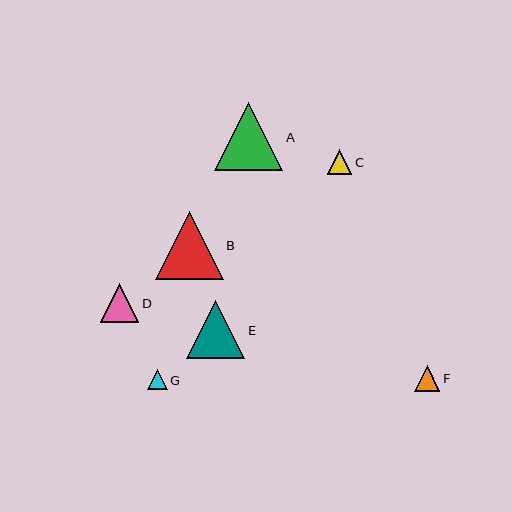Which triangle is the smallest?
Triangle G is the smallest with a size of approximately 20 pixels.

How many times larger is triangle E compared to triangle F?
Triangle E is approximately 2.3 times the size of triangle F.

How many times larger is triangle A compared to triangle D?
Triangle A is approximately 1.8 times the size of triangle D.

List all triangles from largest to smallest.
From largest to smallest: A, B, E, D, F, C, G.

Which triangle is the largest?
Triangle A is the largest with a size of approximately 68 pixels.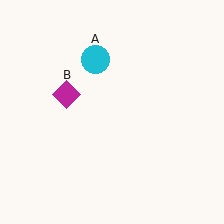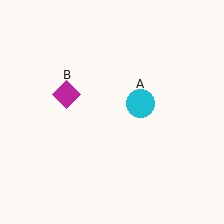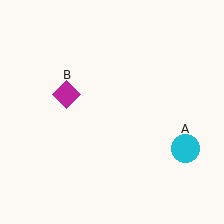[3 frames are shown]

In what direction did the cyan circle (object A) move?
The cyan circle (object A) moved down and to the right.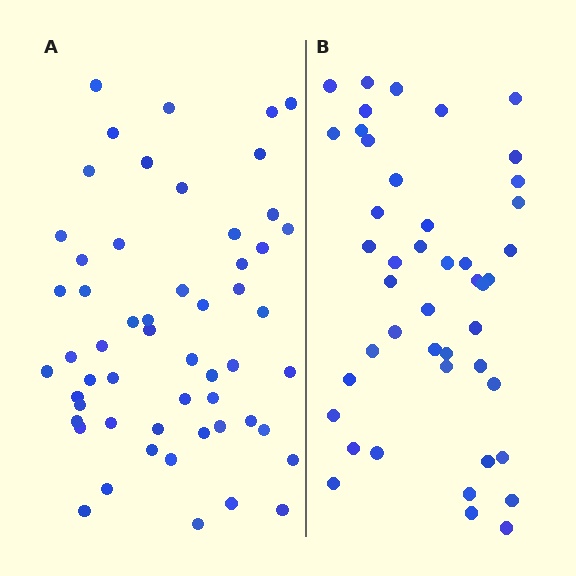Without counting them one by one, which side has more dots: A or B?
Region A (the left region) has more dots.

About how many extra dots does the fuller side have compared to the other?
Region A has roughly 10 or so more dots than region B.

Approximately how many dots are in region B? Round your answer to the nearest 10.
About 40 dots. (The exact count is 45, which rounds to 40.)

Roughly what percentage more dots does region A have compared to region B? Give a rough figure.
About 20% more.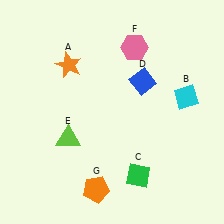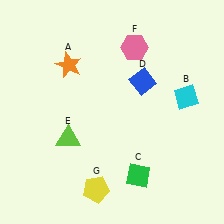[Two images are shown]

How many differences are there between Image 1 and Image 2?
There is 1 difference between the two images.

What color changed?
The pentagon (G) changed from orange in Image 1 to yellow in Image 2.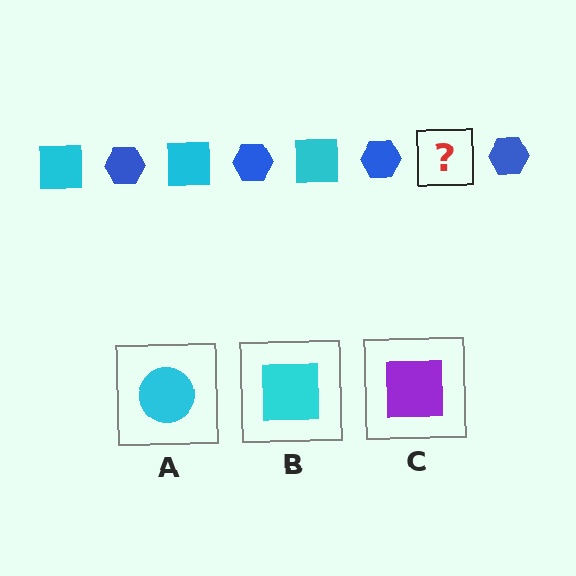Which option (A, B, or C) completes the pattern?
B.